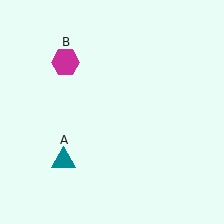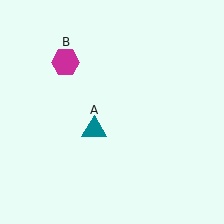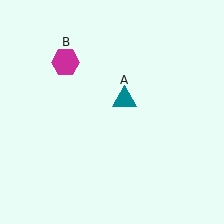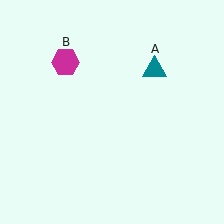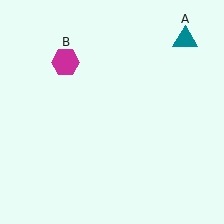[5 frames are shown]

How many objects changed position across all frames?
1 object changed position: teal triangle (object A).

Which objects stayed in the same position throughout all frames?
Magenta hexagon (object B) remained stationary.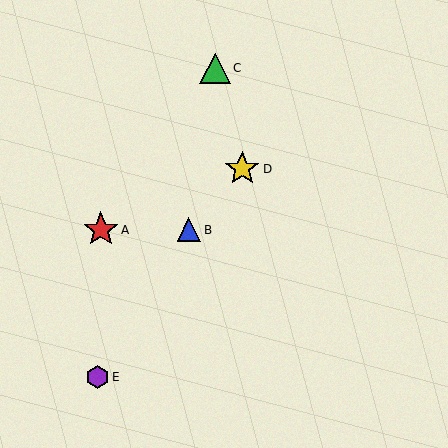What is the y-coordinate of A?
Object A is at y≈230.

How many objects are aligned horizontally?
2 objects (A, B) are aligned horizontally.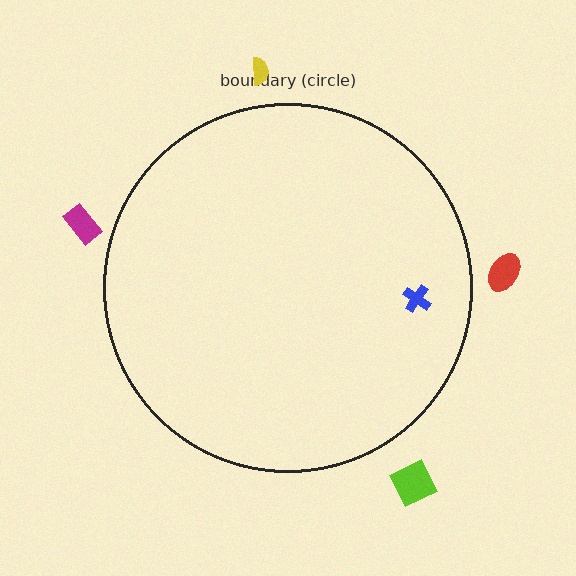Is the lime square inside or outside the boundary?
Outside.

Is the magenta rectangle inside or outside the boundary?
Outside.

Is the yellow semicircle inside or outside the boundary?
Outside.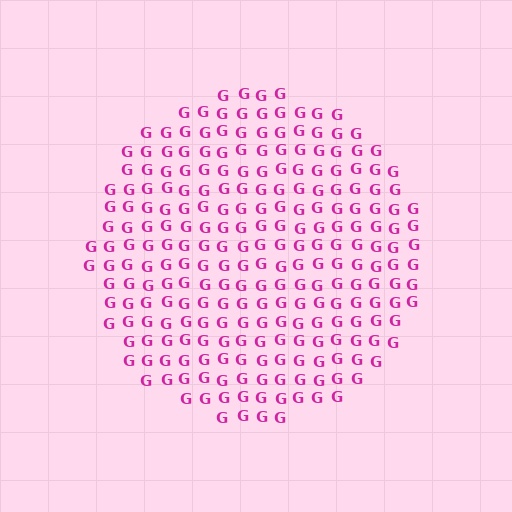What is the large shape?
The large shape is a circle.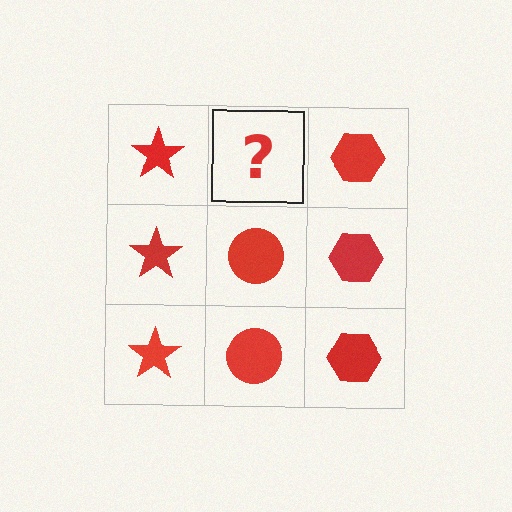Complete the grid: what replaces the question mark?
The question mark should be replaced with a red circle.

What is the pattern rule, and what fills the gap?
The rule is that each column has a consistent shape. The gap should be filled with a red circle.